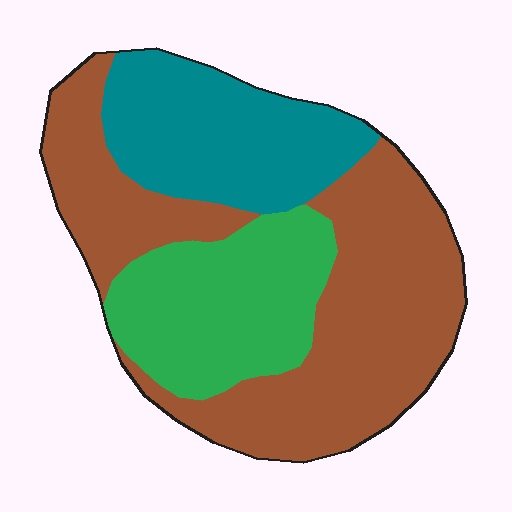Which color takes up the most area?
Brown, at roughly 50%.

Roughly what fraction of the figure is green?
Green covers around 25% of the figure.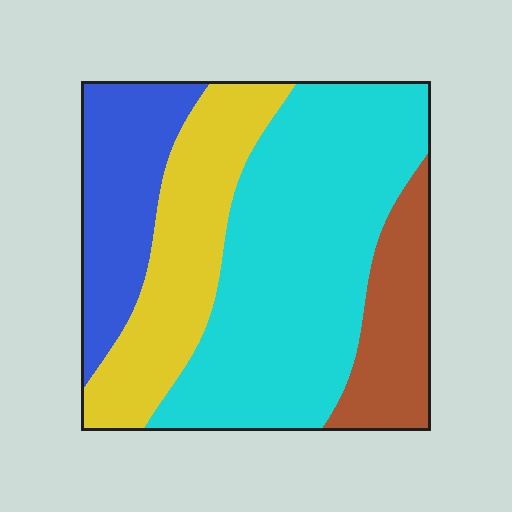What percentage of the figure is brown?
Brown takes up less than a sixth of the figure.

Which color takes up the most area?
Cyan, at roughly 45%.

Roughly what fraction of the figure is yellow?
Yellow takes up about one quarter (1/4) of the figure.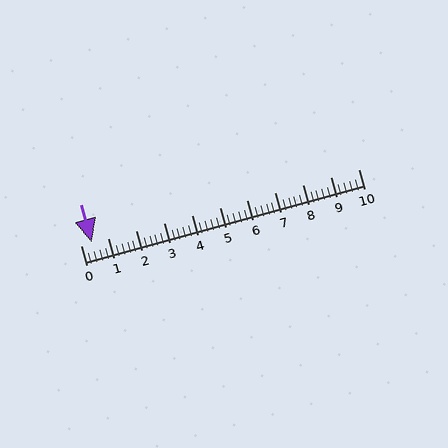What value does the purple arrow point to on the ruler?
The purple arrow points to approximately 0.4.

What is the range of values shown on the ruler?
The ruler shows values from 0 to 10.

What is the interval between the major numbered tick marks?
The major tick marks are spaced 1 units apart.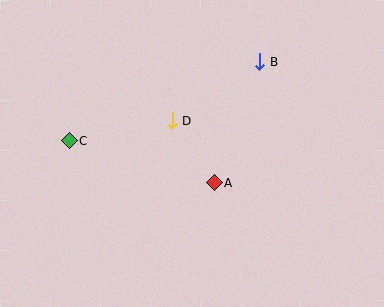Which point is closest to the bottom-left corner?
Point C is closest to the bottom-left corner.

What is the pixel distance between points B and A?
The distance between B and A is 129 pixels.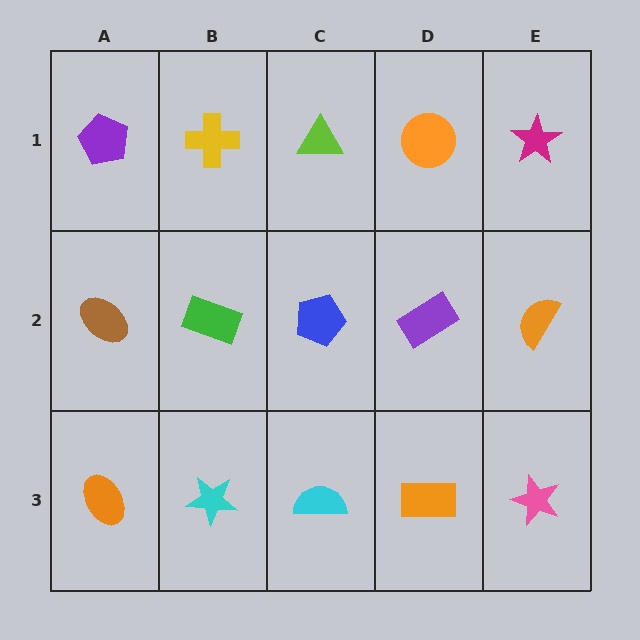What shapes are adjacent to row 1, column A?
A brown ellipse (row 2, column A), a yellow cross (row 1, column B).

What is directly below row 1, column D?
A purple rectangle.